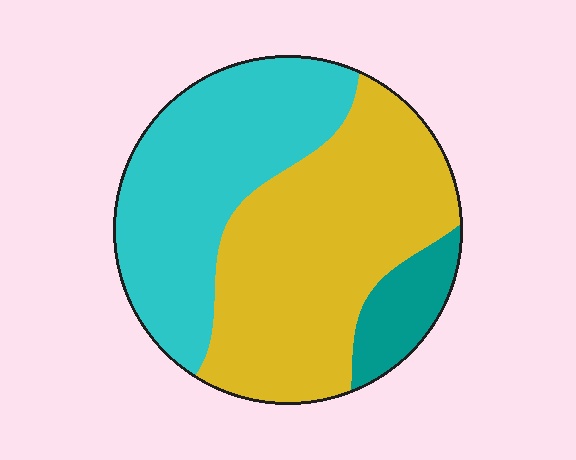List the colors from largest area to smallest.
From largest to smallest: yellow, cyan, teal.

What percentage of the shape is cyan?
Cyan takes up between a quarter and a half of the shape.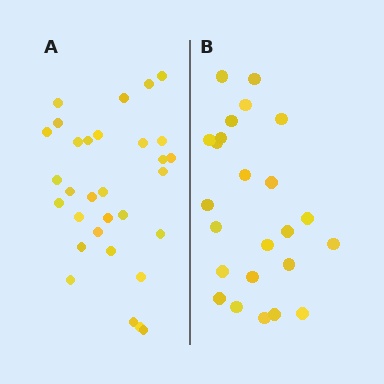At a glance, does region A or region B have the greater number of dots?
Region A (the left region) has more dots.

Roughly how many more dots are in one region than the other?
Region A has roughly 8 or so more dots than region B.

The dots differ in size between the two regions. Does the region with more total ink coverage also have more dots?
No. Region B has more total ink coverage because its dots are larger, but region A actually contains more individual dots. Total area can be misleading — the number of items is what matters here.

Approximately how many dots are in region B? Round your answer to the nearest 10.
About 20 dots. (The exact count is 24, which rounds to 20.)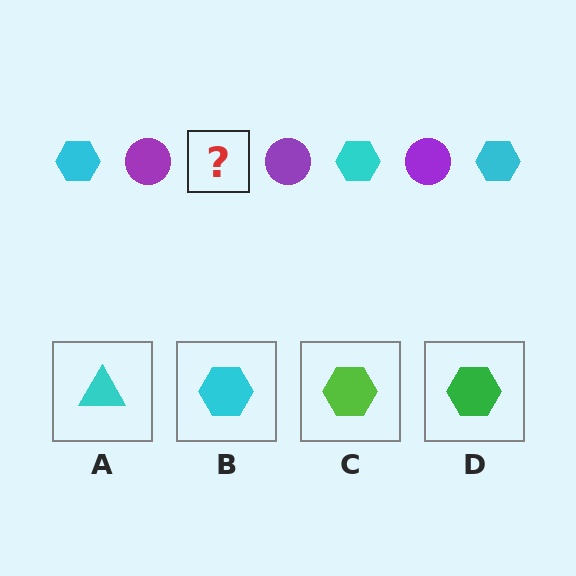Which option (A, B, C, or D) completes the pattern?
B.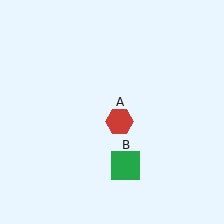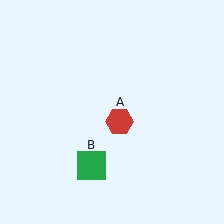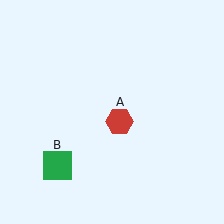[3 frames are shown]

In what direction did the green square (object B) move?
The green square (object B) moved left.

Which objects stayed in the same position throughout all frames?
Red hexagon (object A) remained stationary.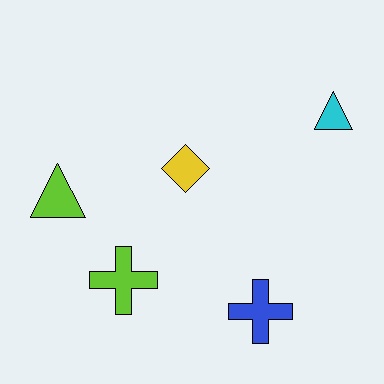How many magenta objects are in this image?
There are no magenta objects.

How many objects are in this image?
There are 5 objects.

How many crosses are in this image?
There are 2 crosses.